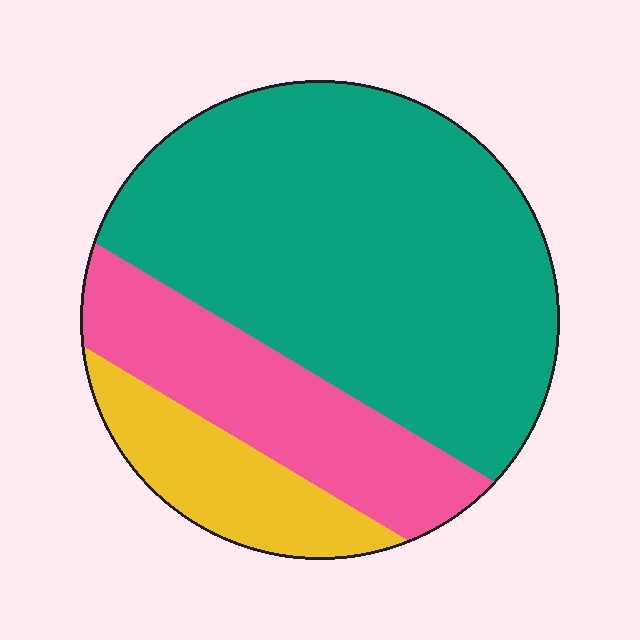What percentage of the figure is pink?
Pink covers around 25% of the figure.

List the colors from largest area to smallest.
From largest to smallest: teal, pink, yellow.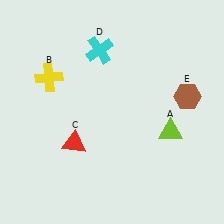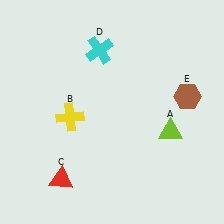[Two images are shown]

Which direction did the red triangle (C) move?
The red triangle (C) moved down.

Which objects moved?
The objects that moved are: the yellow cross (B), the red triangle (C).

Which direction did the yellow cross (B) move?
The yellow cross (B) moved down.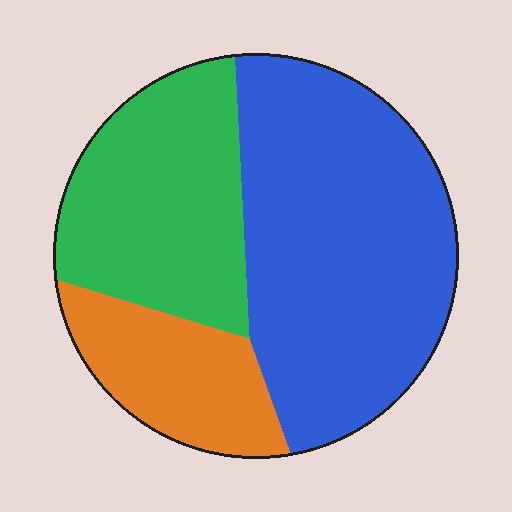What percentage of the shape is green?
Green covers 30% of the shape.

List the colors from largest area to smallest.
From largest to smallest: blue, green, orange.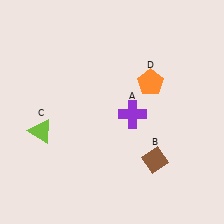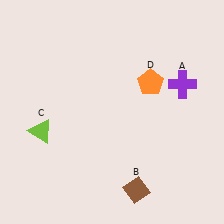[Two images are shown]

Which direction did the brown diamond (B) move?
The brown diamond (B) moved down.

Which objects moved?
The objects that moved are: the purple cross (A), the brown diamond (B).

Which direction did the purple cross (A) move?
The purple cross (A) moved right.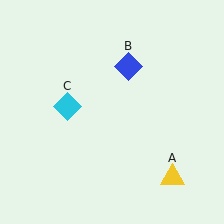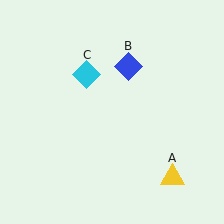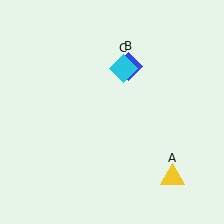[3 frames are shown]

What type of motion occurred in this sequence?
The cyan diamond (object C) rotated clockwise around the center of the scene.